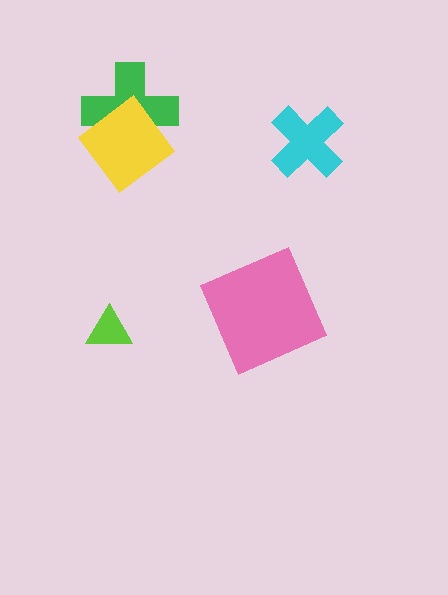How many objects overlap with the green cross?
1 object overlaps with the green cross.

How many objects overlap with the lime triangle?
0 objects overlap with the lime triangle.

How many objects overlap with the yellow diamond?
1 object overlaps with the yellow diamond.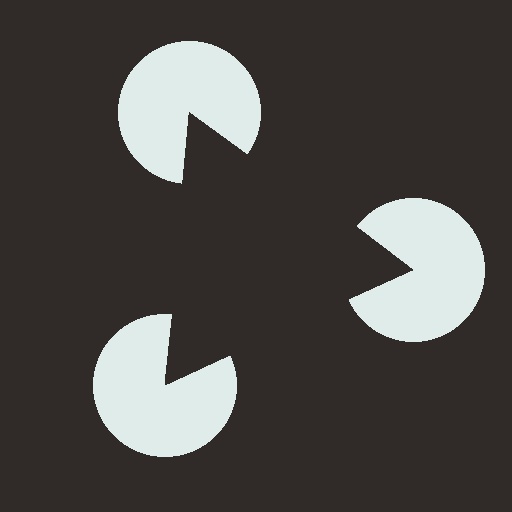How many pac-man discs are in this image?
There are 3 — one at each vertex of the illusory triangle.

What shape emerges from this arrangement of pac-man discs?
An illusory triangle — its edges are inferred from the aligned wedge cuts in the pac-man discs, not physically drawn.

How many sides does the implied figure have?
3 sides.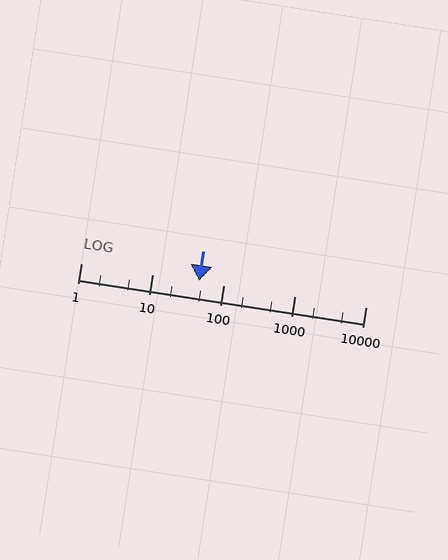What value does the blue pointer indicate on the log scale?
The pointer indicates approximately 45.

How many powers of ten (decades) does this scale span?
The scale spans 4 decades, from 1 to 10000.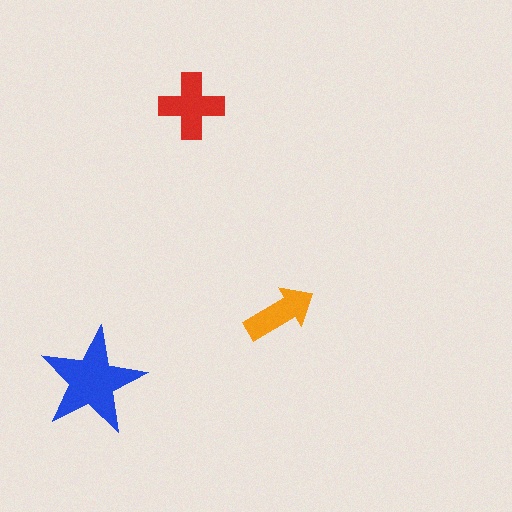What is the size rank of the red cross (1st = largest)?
2nd.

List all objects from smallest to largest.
The orange arrow, the red cross, the blue star.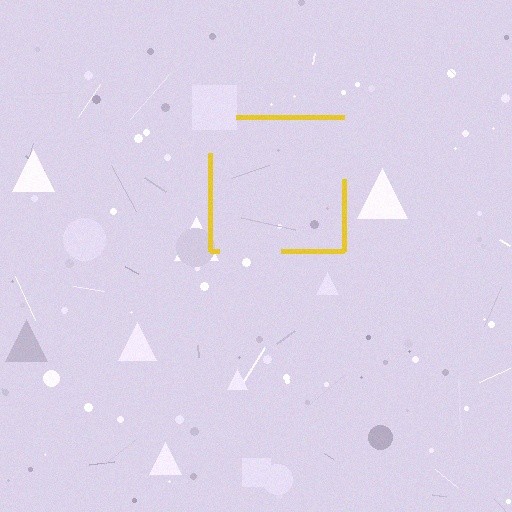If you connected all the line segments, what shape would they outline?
They would outline a square.